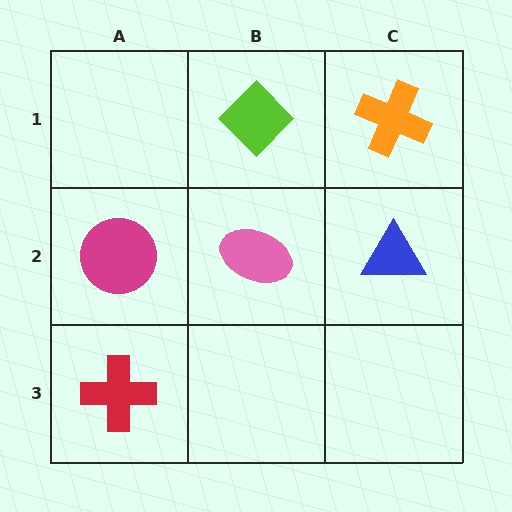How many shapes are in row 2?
3 shapes.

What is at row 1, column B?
A lime diamond.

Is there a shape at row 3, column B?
No, that cell is empty.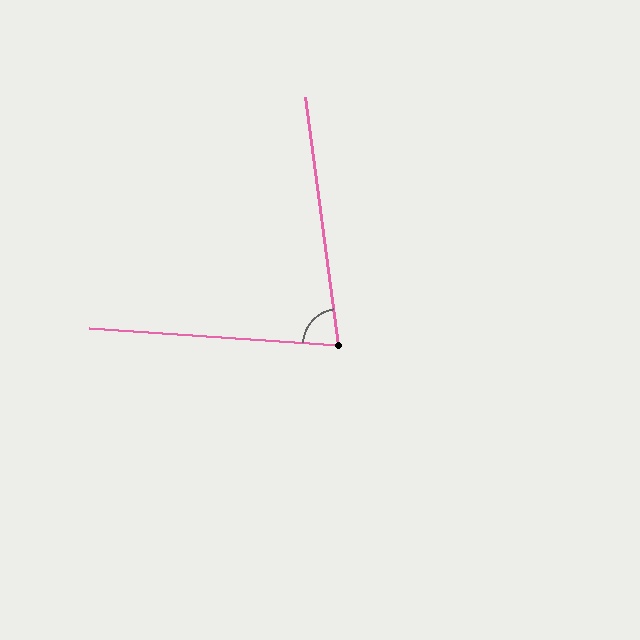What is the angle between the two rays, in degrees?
Approximately 78 degrees.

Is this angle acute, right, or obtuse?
It is acute.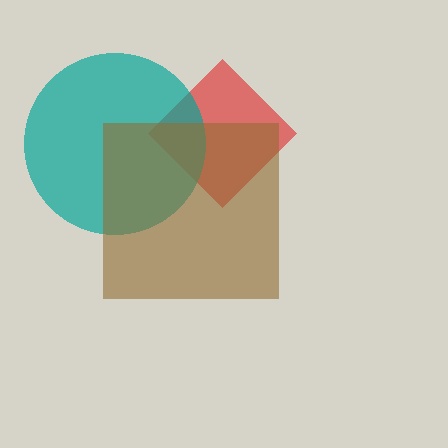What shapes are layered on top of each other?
The layered shapes are: a red diamond, a teal circle, a brown square.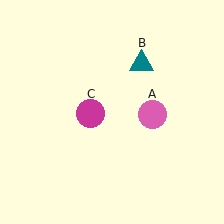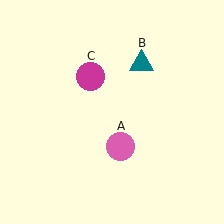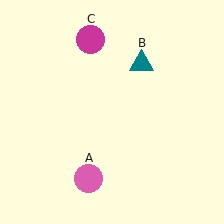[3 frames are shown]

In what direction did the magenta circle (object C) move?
The magenta circle (object C) moved up.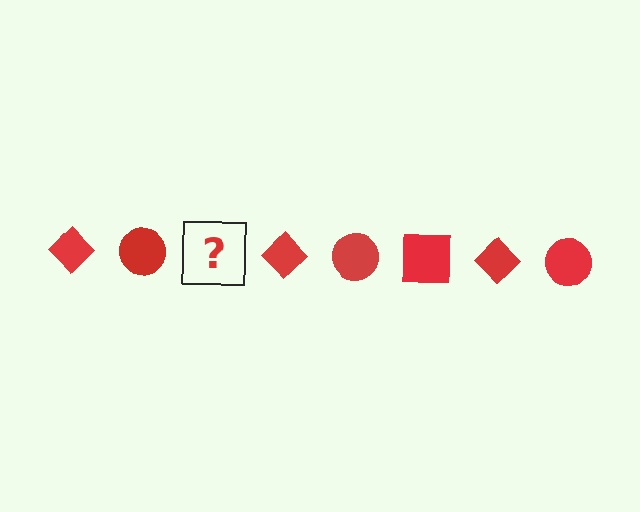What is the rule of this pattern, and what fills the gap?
The rule is that the pattern cycles through diamond, circle, square shapes in red. The gap should be filled with a red square.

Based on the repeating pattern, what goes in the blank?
The blank should be a red square.